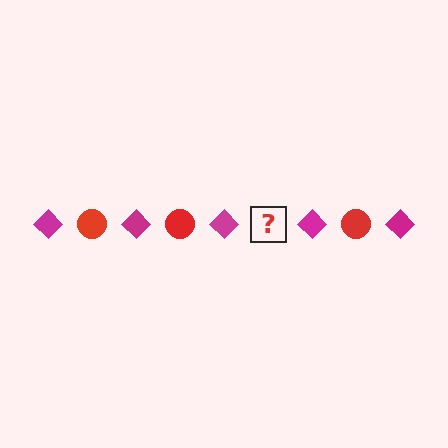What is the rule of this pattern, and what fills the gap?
The rule is that the pattern alternates between magenta diamond and red circle. The gap should be filled with a red circle.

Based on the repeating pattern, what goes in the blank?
The blank should be a red circle.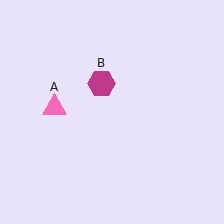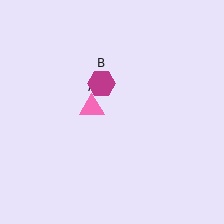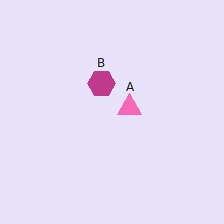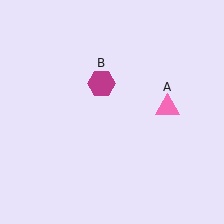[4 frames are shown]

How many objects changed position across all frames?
1 object changed position: pink triangle (object A).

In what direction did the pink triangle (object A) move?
The pink triangle (object A) moved right.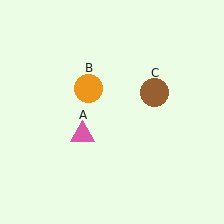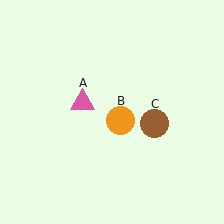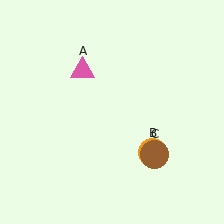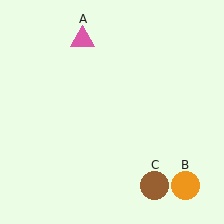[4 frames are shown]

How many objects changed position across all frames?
3 objects changed position: pink triangle (object A), orange circle (object B), brown circle (object C).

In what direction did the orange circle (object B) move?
The orange circle (object B) moved down and to the right.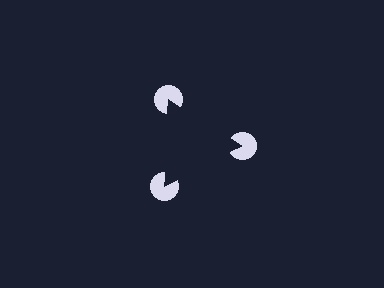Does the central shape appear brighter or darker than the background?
It typically appears slightly darker than the background, even though no actual brightness change is drawn.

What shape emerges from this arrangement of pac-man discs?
An illusory triangle — its edges are inferred from the aligned wedge cuts in the pac-man discs, not physically drawn.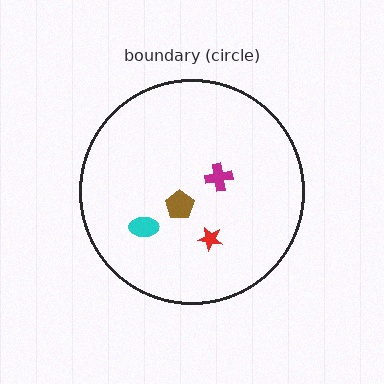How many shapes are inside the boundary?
4 inside, 0 outside.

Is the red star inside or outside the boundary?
Inside.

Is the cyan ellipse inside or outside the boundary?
Inside.